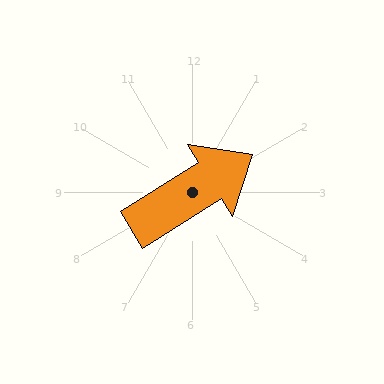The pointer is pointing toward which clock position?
Roughly 2 o'clock.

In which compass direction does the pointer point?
Northeast.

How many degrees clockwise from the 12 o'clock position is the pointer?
Approximately 58 degrees.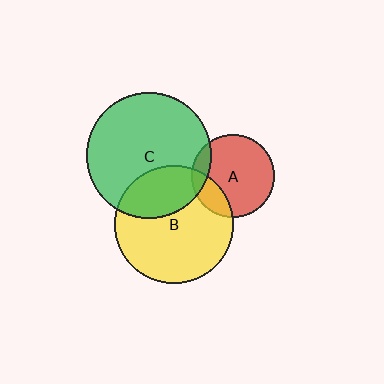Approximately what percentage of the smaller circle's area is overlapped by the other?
Approximately 20%.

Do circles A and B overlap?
Yes.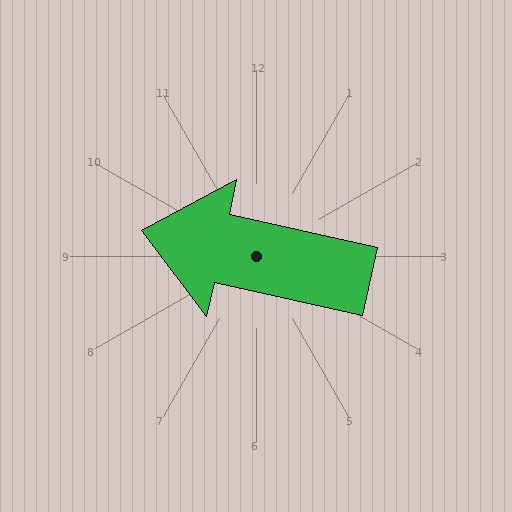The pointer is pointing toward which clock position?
Roughly 9 o'clock.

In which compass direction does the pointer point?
West.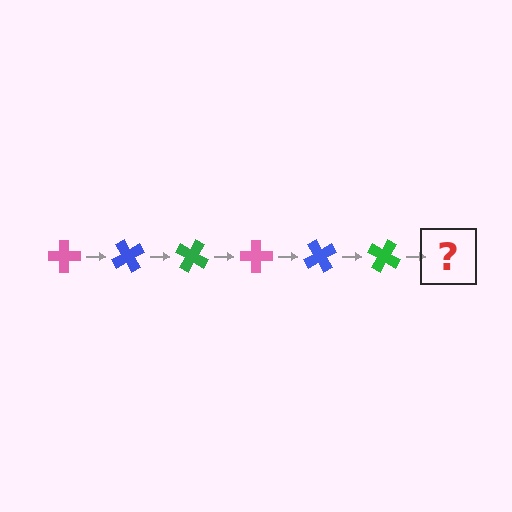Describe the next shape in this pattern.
It should be a pink cross, rotated 360 degrees from the start.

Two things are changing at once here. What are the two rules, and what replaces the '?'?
The two rules are that it rotates 60 degrees each step and the color cycles through pink, blue, and green. The '?' should be a pink cross, rotated 360 degrees from the start.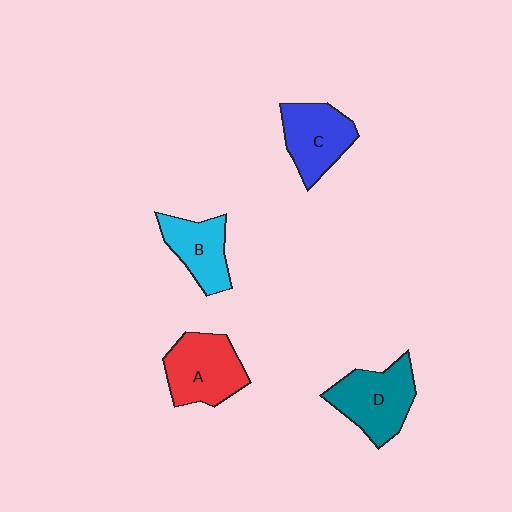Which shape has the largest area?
Shape D (teal).